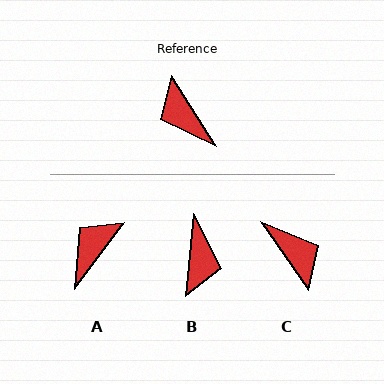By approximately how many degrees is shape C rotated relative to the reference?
Approximately 178 degrees clockwise.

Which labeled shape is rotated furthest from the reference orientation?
C, about 178 degrees away.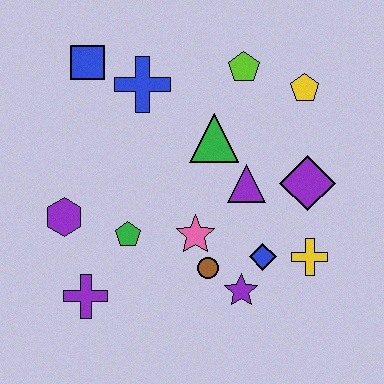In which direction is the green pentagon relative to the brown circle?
The green pentagon is to the left of the brown circle.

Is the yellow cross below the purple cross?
No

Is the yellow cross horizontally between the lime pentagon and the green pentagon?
No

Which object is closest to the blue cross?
The blue square is closest to the blue cross.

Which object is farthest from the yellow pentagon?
The purple cross is farthest from the yellow pentagon.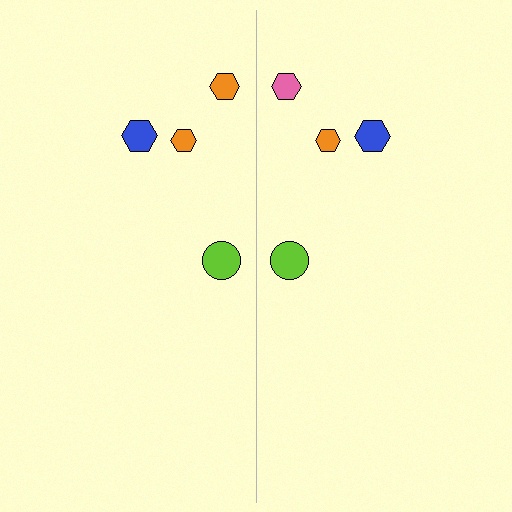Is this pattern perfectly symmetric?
No, the pattern is not perfectly symmetric. The pink hexagon on the right side breaks the symmetry — its mirror counterpart is orange.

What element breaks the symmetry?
The pink hexagon on the right side breaks the symmetry — its mirror counterpart is orange.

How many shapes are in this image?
There are 8 shapes in this image.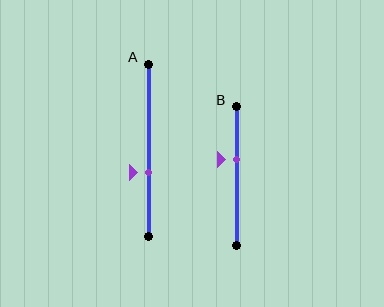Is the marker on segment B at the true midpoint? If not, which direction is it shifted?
No, the marker on segment B is shifted upward by about 12% of the segment length.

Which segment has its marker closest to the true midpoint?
Segment B has its marker closest to the true midpoint.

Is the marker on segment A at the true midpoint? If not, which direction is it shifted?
No, the marker on segment A is shifted downward by about 13% of the segment length.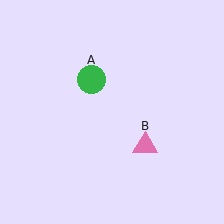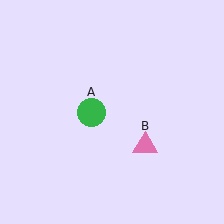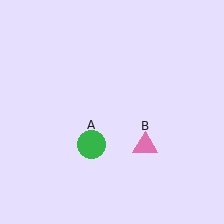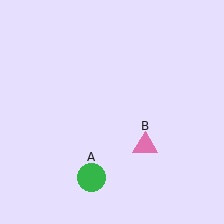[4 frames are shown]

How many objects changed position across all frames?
1 object changed position: green circle (object A).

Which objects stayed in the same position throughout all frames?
Pink triangle (object B) remained stationary.